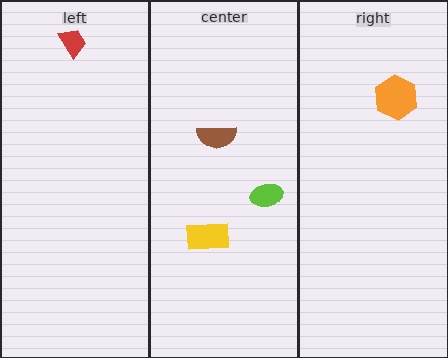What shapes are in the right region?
The orange hexagon.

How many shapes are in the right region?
1.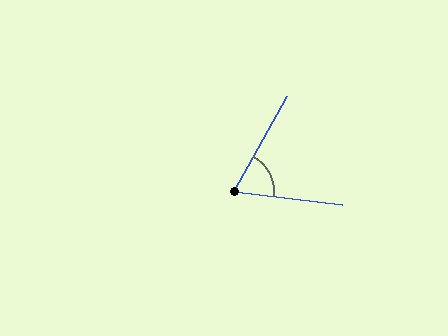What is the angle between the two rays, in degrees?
Approximately 68 degrees.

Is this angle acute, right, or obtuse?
It is acute.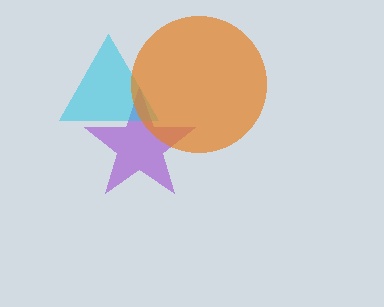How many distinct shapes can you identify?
There are 3 distinct shapes: a purple star, a cyan triangle, an orange circle.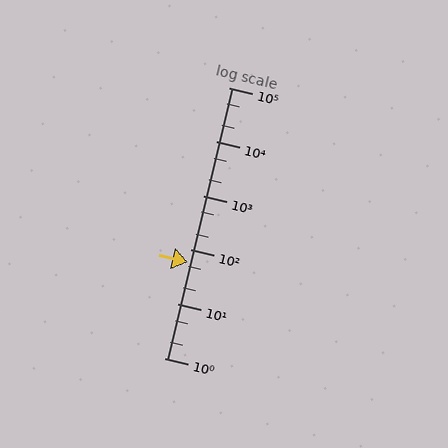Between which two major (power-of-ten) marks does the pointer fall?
The pointer is between 10 and 100.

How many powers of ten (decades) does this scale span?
The scale spans 5 decades, from 1 to 100000.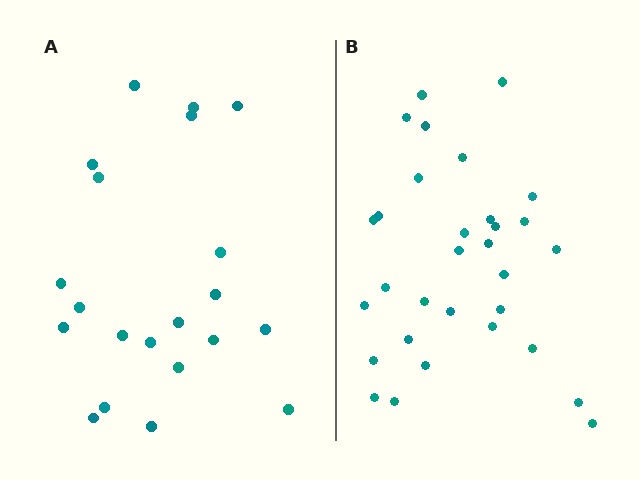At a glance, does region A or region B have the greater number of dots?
Region B (the right region) has more dots.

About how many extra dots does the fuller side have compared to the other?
Region B has roughly 10 or so more dots than region A.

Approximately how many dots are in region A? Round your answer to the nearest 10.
About 20 dots. (The exact count is 21, which rounds to 20.)